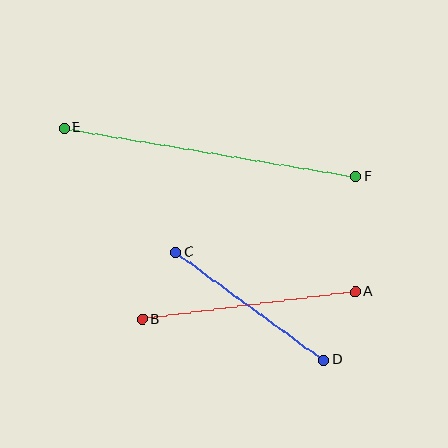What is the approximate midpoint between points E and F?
The midpoint is at approximately (210, 152) pixels.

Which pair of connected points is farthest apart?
Points E and F are farthest apart.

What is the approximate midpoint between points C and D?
The midpoint is at approximately (250, 306) pixels.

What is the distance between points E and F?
The distance is approximately 296 pixels.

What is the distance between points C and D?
The distance is approximately 182 pixels.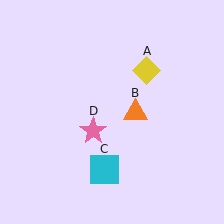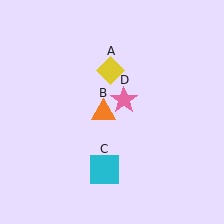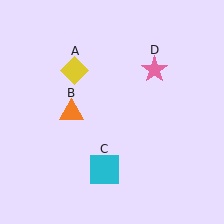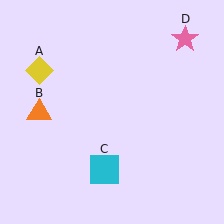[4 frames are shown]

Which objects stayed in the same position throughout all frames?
Cyan square (object C) remained stationary.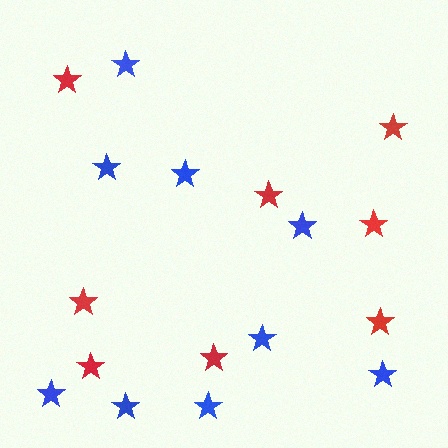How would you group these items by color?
There are 2 groups: one group of red stars (8) and one group of blue stars (9).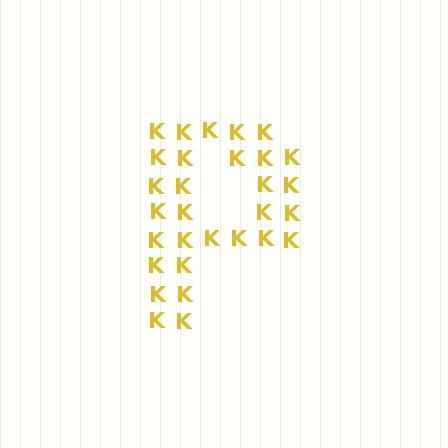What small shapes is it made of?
It is made of small letter K's.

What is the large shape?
The large shape is the letter P.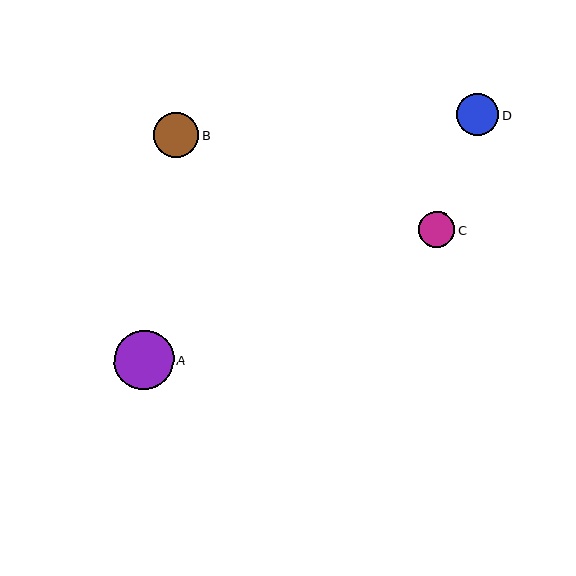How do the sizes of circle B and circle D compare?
Circle B and circle D are approximately the same size.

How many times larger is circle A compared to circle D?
Circle A is approximately 1.4 times the size of circle D.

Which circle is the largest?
Circle A is the largest with a size of approximately 60 pixels.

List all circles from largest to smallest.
From largest to smallest: A, B, D, C.